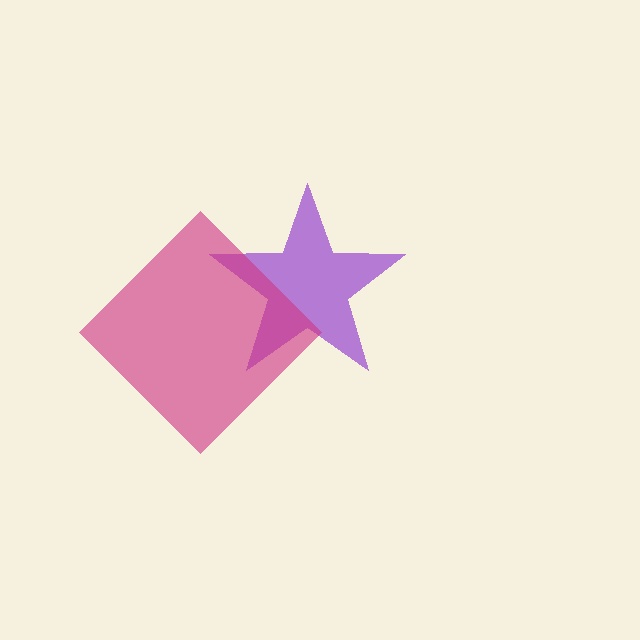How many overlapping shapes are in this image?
There are 2 overlapping shapes in the image.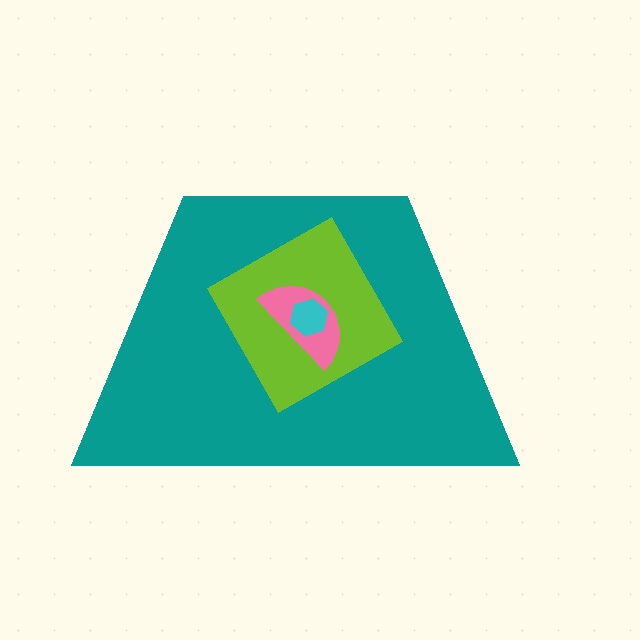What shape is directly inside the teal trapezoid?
The lime diamond.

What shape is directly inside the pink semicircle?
The cyan hexagon.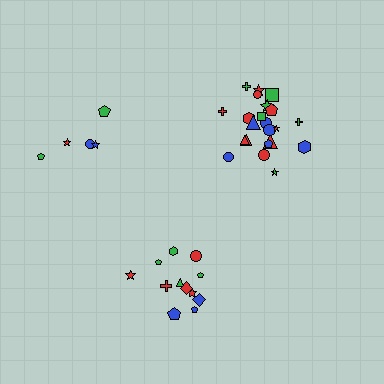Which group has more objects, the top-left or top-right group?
The top-right group.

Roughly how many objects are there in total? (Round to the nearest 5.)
Roughly 40 objects in total.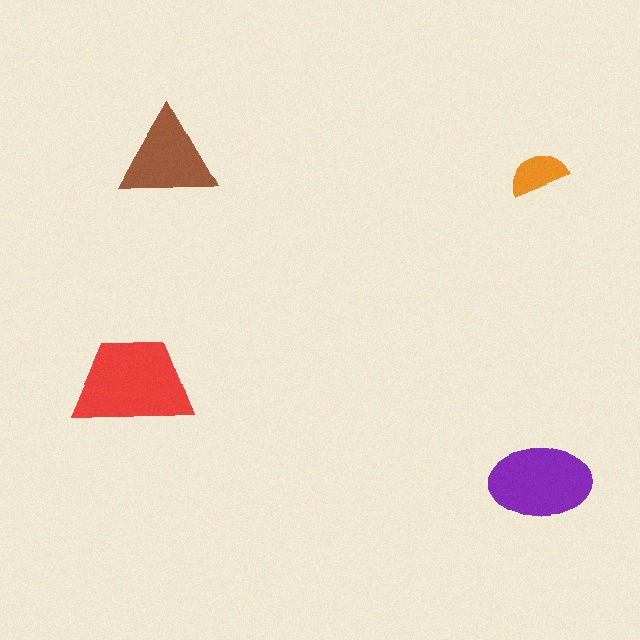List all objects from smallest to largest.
The orange semicircle, the brown triangle, the purple ellipse, the red trapezoid.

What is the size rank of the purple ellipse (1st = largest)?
2nd.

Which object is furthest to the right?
The orange semicircle is rightmost.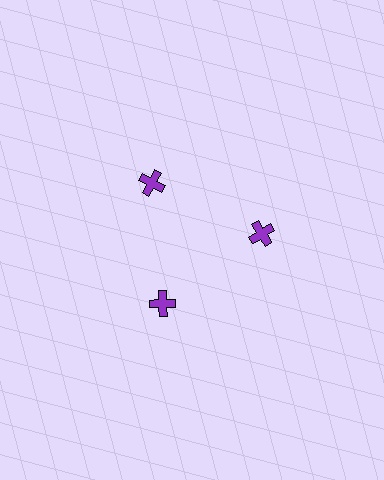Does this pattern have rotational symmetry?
Yes, this pattern has 3-fold rotational symmetry. It looks the same after rotating 120 degrees around the center.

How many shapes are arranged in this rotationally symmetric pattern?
There are 3 shapes, arranged in 3 groups of 1.